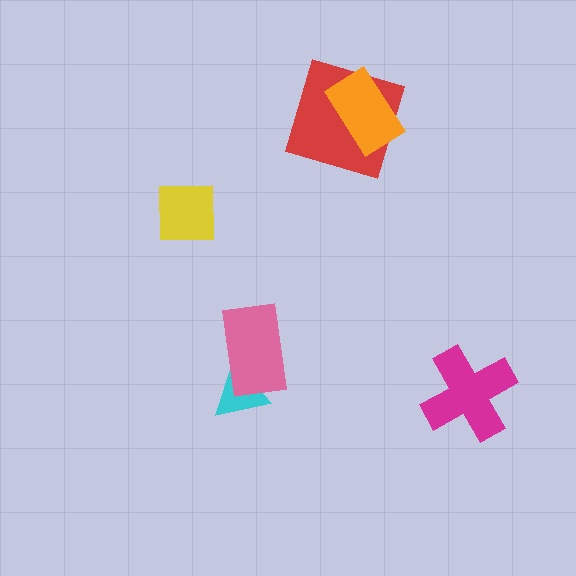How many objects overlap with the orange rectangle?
1 object overlaps with the orange rectangle.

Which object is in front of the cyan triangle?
The pink rectangle is in front of the cyan triangle.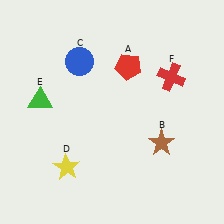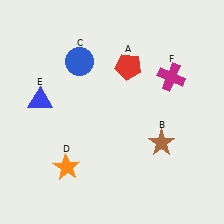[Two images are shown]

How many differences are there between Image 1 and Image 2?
There are 3 differences between the two images.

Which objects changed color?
D changed from yellow to orange. E changed from green to blue. F changed from red to magenta.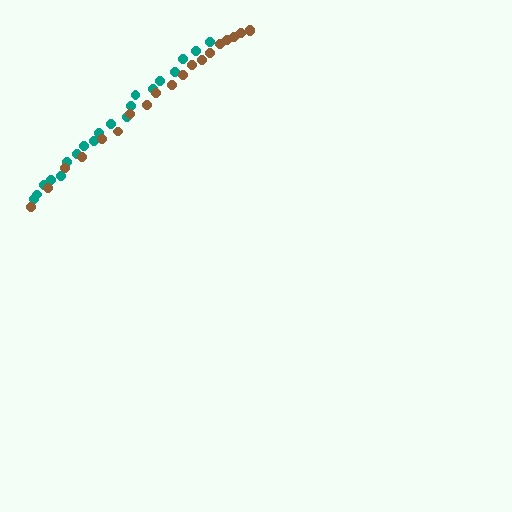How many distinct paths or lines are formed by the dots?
There are 2 distinct paths.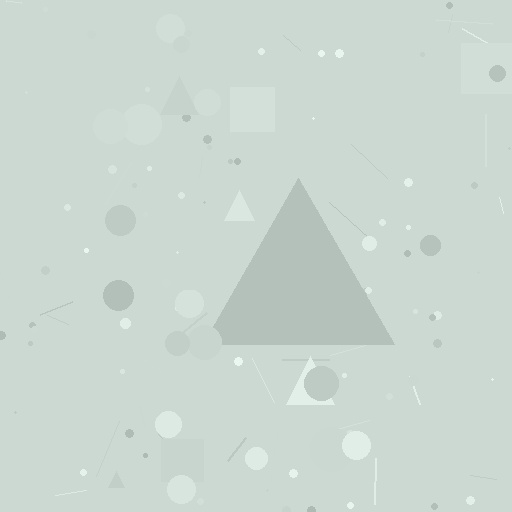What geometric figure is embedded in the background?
A triangle is embedded in the background.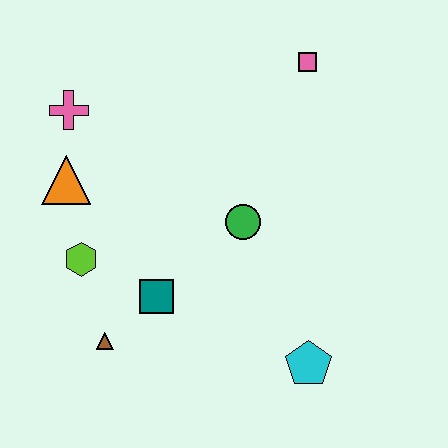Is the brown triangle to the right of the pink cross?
Yes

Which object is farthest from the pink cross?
The cyan pentagon is farthest from the pink cross.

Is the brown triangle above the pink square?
No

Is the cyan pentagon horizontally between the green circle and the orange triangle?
No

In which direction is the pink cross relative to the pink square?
The pink cross is to the left of the pink square.